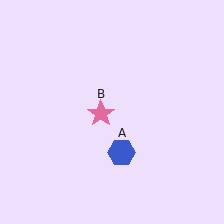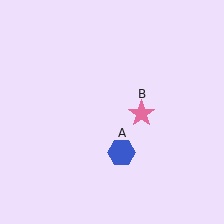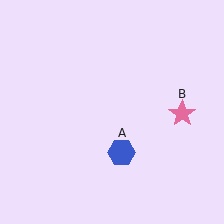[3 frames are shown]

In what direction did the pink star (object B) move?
The pink star (object B) moved right.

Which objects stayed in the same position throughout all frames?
Blue hexagon (object A) remained stationary.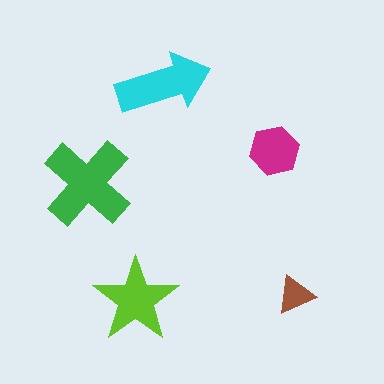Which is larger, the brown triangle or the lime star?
The lime star.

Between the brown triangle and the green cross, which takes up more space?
The green cross.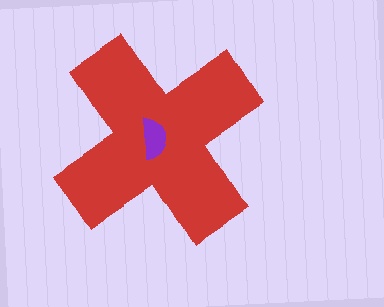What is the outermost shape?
The red cross.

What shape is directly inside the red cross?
The purple semicircle.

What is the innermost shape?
The purple semicircle.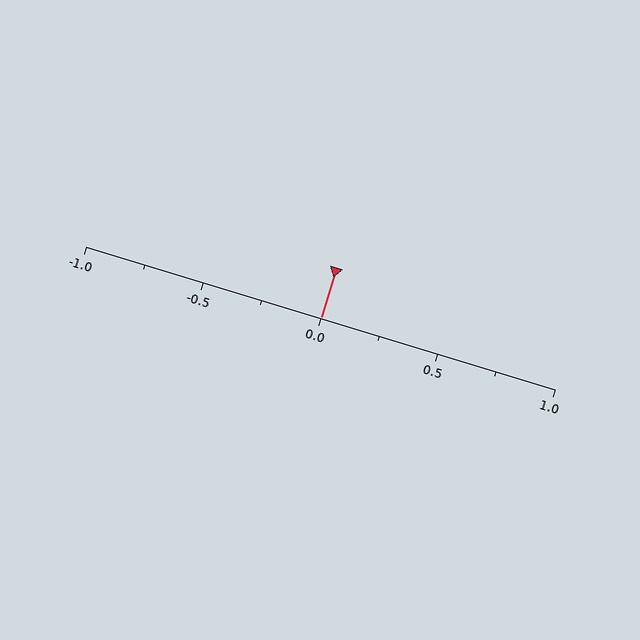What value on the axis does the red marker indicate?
The marker indicates approximately 0.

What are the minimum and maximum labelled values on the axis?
The axis runs from -1.0 to 1.0.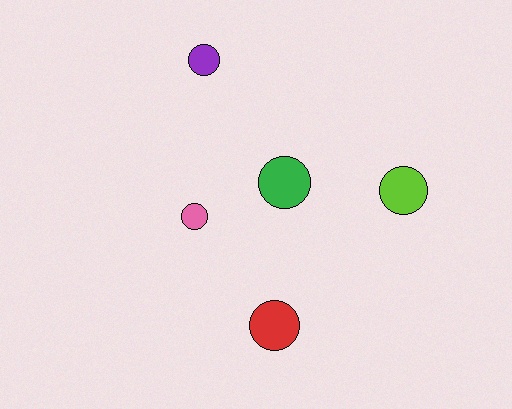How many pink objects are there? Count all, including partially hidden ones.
There is 1 pink object.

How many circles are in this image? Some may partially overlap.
There are 5 circles.